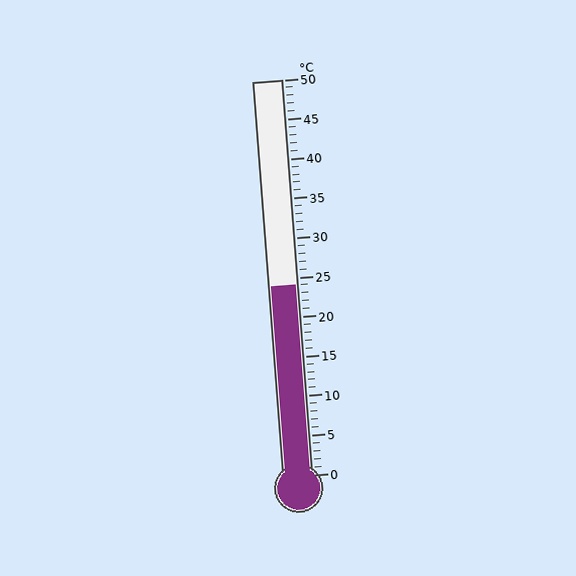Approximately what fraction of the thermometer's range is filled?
The thermometer is filled to approximately 50% of its range.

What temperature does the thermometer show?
The thermometer shows approximately 24°C.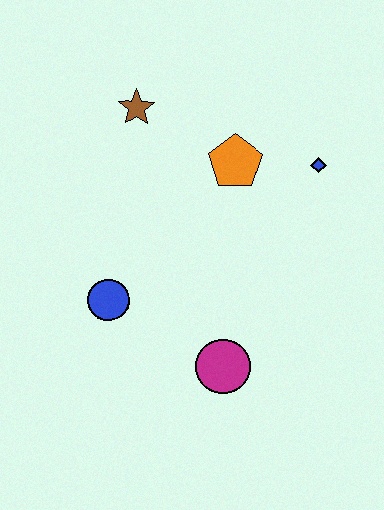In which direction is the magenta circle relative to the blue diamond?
The magenta circle is below the blue diamond.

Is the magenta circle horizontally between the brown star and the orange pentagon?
Yes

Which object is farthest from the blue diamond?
The blue circle is farthest from the blue diamond.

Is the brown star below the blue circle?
No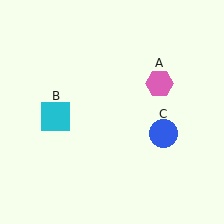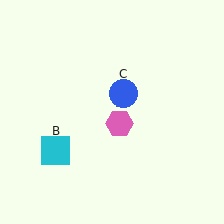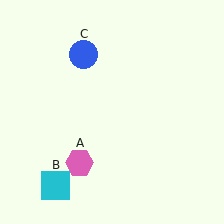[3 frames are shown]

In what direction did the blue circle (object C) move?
The blue circle (object C) moved up and to the left.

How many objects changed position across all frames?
3 objects changed position: pink hexagon (object A), cyan square (object B), blue circle (object C).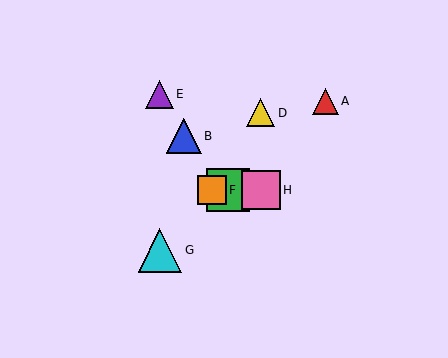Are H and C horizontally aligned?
Yes, both are at y≈190.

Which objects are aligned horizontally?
Objects C, F, H are aligned horizontally.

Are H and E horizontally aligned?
No, H is at y≈190 and E is at y≈94.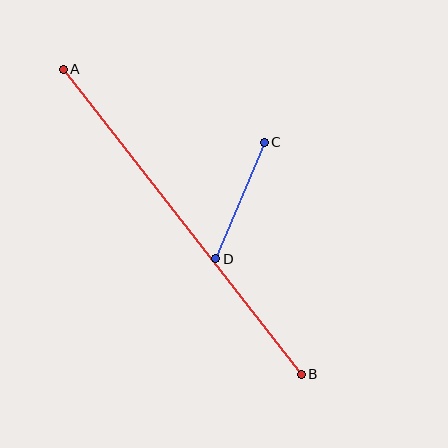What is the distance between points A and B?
The distance is approximately 387 pixels.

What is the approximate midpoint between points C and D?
The midpoint is at approximately (240, 200) pixels.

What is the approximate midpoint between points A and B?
The midpoint is at approximately (182, 222) pixels.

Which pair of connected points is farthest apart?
Points A and B are farthest apart.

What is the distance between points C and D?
The distance is approximately 126 pixels.